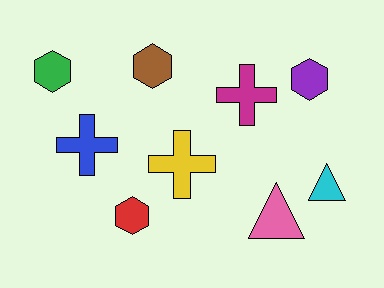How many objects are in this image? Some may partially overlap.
There are 9 objects.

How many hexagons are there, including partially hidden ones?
There are 4 hexagons.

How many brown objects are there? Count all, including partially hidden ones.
There is 1 brown object.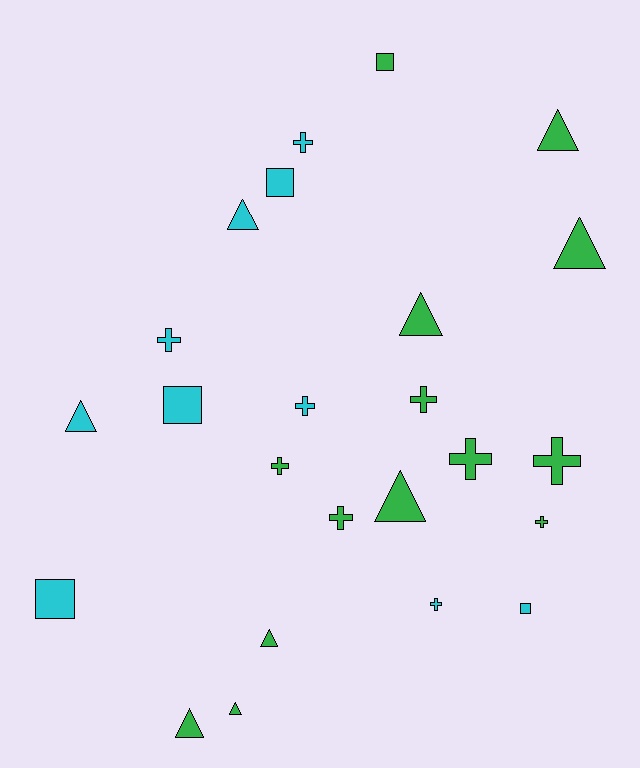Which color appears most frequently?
Green, with 14 objects.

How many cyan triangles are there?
There are 2 cyan triangles.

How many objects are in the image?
There are 24 objects.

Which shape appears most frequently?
Cross, with 10 objects.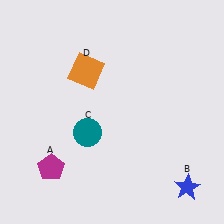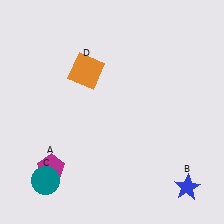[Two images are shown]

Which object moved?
The teal circle (C) moved down.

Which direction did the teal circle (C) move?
The teal circle (C) moved down.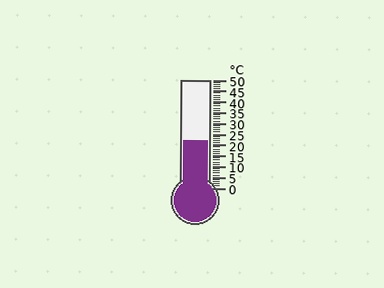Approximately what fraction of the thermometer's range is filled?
The thermometer is filled to approximately 45% of its range.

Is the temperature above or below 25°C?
The temperature is below 25°C.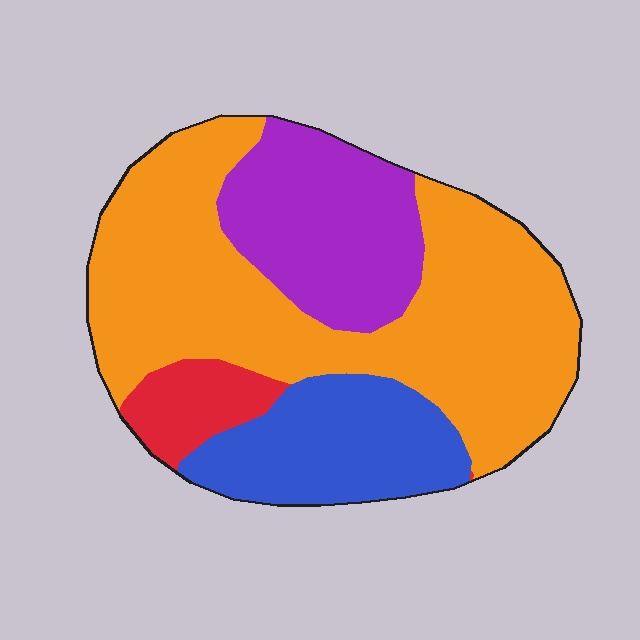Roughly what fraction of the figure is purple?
Purple covers about 20% of the figure.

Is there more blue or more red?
Blue.